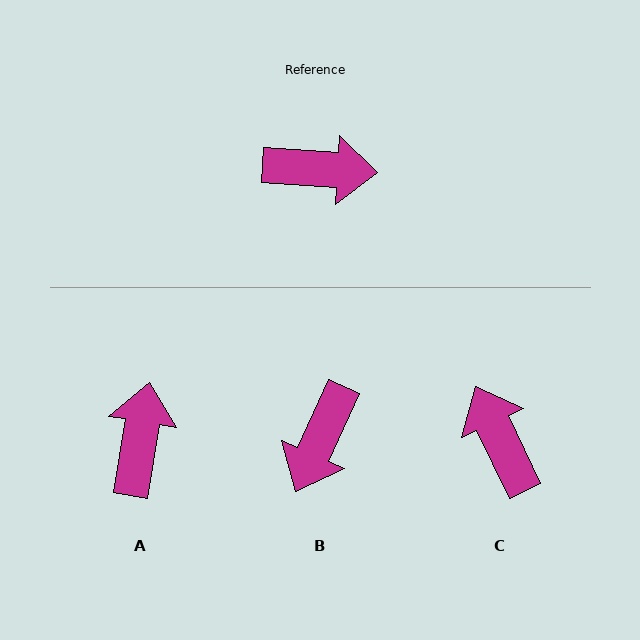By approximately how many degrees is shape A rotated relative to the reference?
Approximately 84 degrees counter-clockwise.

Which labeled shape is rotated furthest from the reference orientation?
C, about 119 degrees away.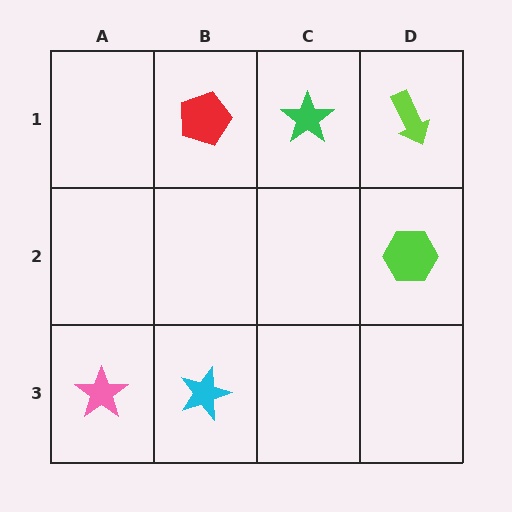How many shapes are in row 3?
2 shapes.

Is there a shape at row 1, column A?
No, that cell is empty.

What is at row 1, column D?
A lime arrow.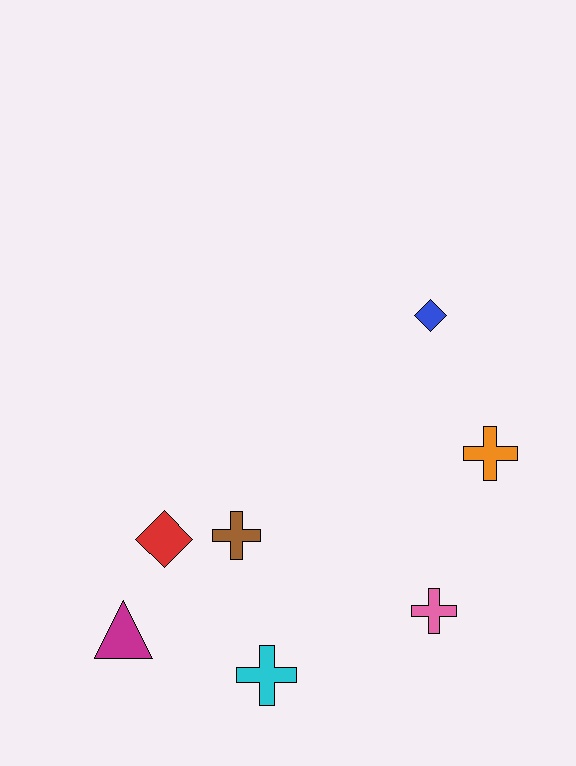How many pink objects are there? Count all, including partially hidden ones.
There is 1 pink object.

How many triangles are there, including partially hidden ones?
There is 1 triangle.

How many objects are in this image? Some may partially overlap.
There are 7 objects.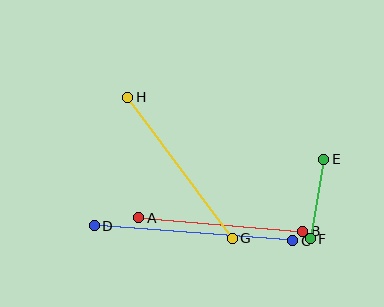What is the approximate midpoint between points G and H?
The midpoint is at approximately (180, 168) pixels.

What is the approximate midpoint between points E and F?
The midpoint is at approximately (317, 199) pixels.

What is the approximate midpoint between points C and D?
The midpoint is at approximately (194, 233) pixels.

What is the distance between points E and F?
The distance is approximately 81 pixels.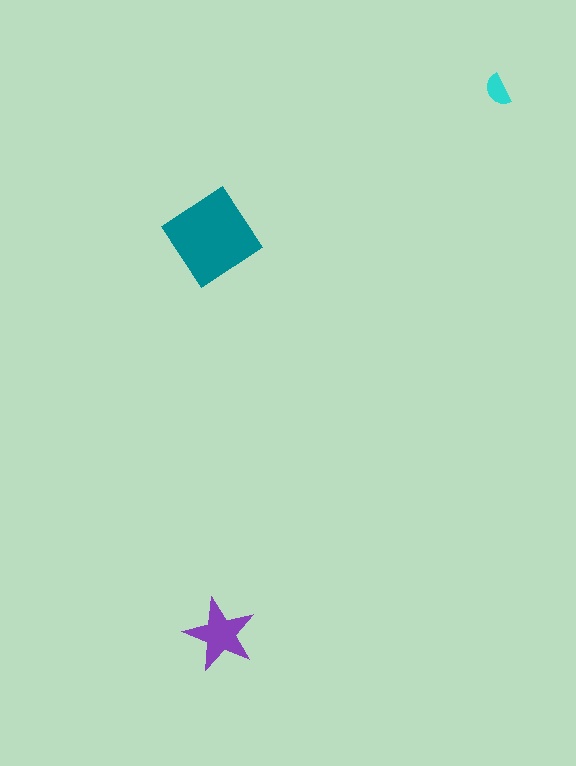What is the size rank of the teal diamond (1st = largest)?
1st.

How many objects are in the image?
There are 3 objects in the image.